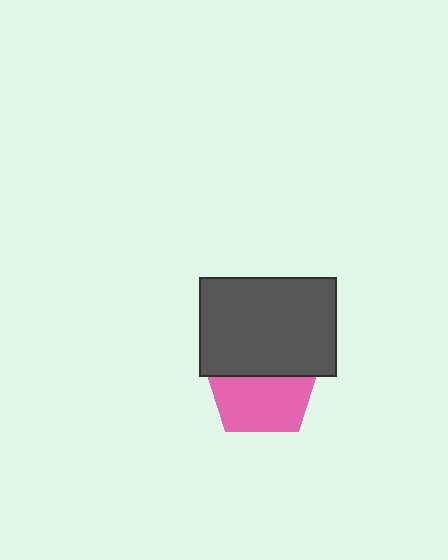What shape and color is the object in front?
The object in front is a dark gray rectangle.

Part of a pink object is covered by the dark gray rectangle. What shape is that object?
It is a pentagon.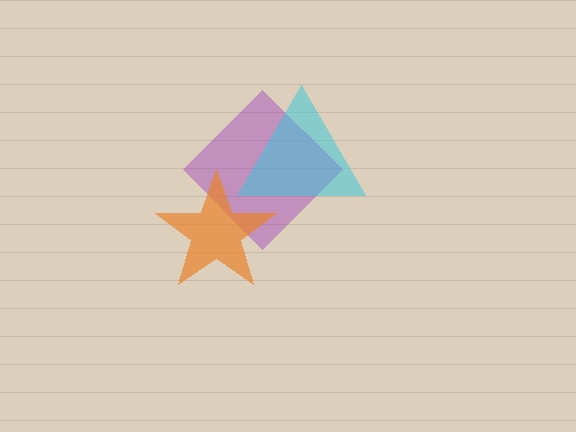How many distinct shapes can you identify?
There are 3 distinct shapes: a purple diamond, a cyan triangle, an orange star.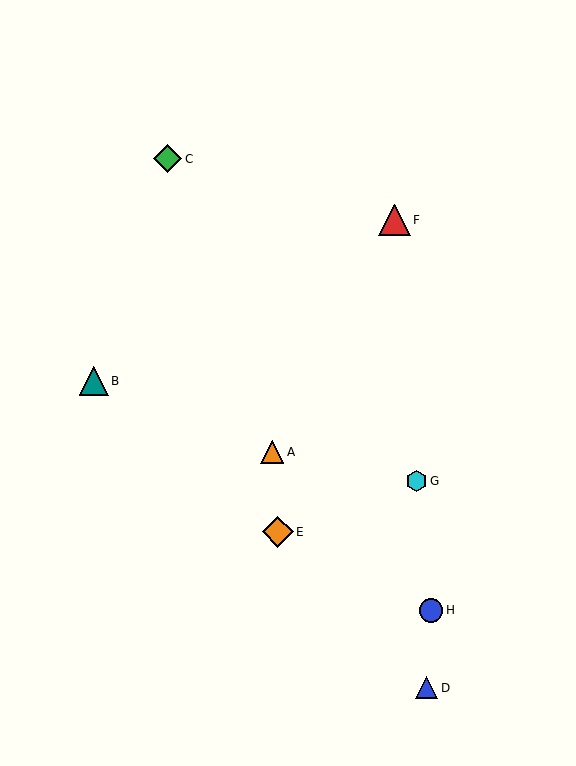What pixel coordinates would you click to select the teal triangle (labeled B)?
Click at (94, 381) to select the teal triangle B.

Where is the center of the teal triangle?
The center of the teal triangle is at (94, 381).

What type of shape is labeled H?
Shape H is a blue circle.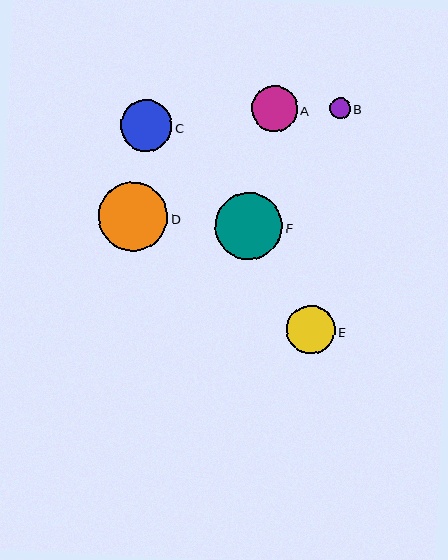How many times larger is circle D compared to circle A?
Circle D is approximately 1.5 times the size of circle A.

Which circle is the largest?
Circle D is the largest with a size of approximately 69 pixels.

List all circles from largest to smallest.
From largest to smallest: D, F, C, E, A, B.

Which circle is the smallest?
Circle B is the smallest with a size of approximately 21 pixels.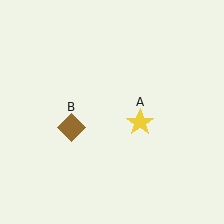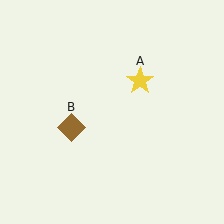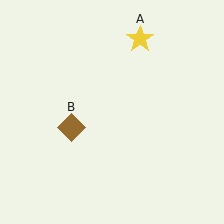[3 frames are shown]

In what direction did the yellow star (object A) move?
The yellow star (object A) moved up.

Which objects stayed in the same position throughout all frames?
Brown diamond (object B) remained stationary.